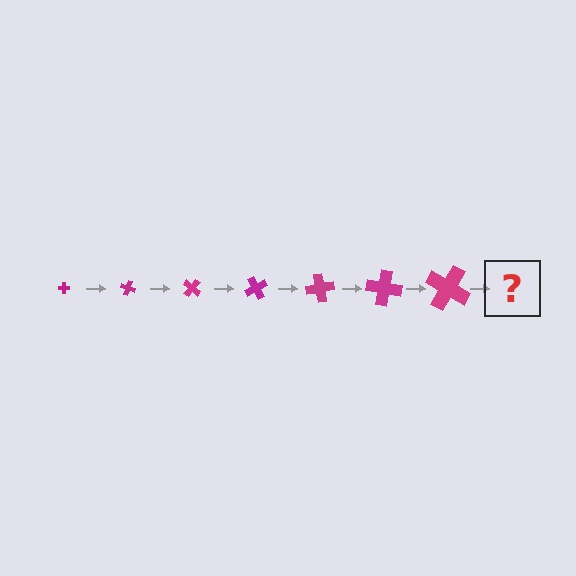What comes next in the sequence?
The next element should be a cross, larger than the previous one and rotated 140 degrees from the start.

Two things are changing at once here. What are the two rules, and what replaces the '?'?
The two rules are that the cross grows larger each step and it rotates 20 degrees each step. The '?' should be a cross, larger than the previous one and rotated 140 degrees from the start.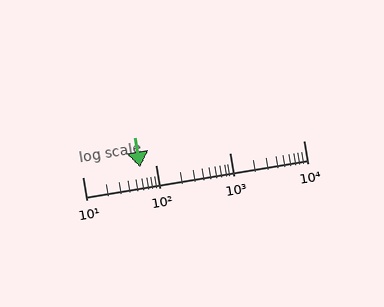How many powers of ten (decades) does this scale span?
The scale spans 3 decades, from 10 to 10000.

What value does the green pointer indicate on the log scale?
The pointer indicates approximately 60.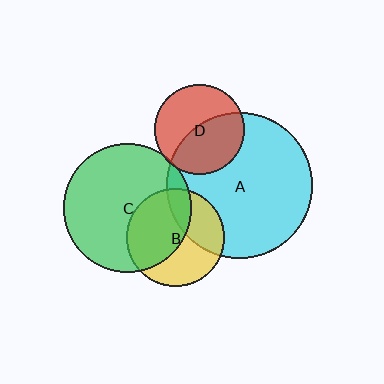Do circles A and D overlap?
Yes.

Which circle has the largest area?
Circle A (cyan).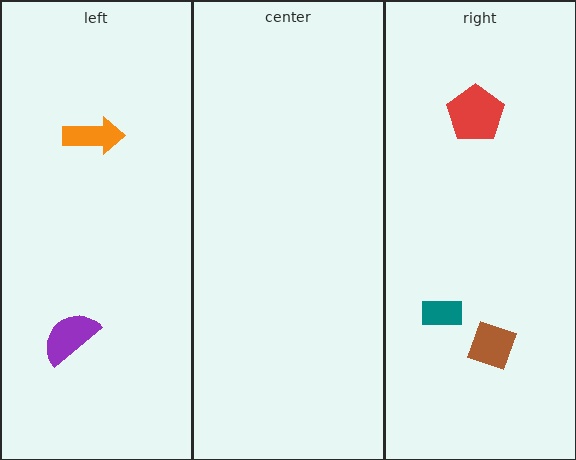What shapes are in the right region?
The teal rectangle, the brown diamond, the red pentagon.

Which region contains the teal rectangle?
The right region.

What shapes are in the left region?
The purple semicircle, the orange arrow.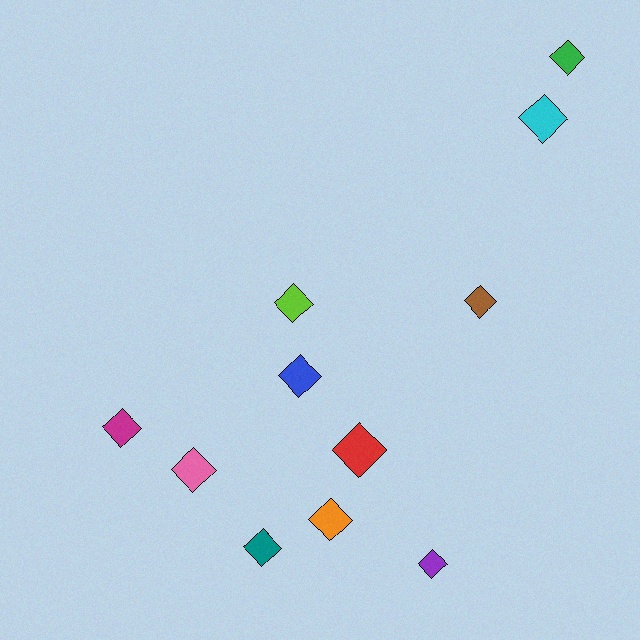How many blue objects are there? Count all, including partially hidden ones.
There is 1 blue object.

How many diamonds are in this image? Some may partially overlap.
There are 11 diamonds.